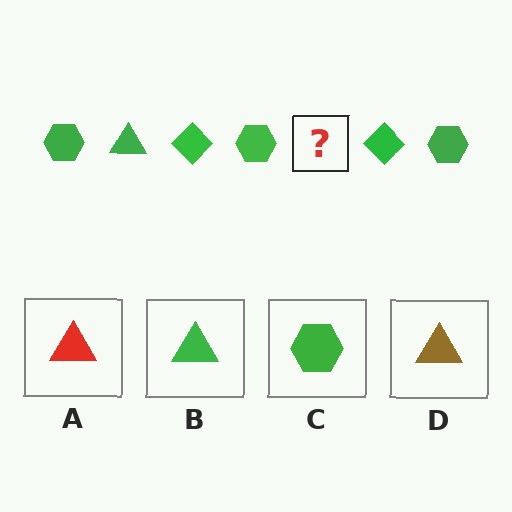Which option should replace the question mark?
Option B.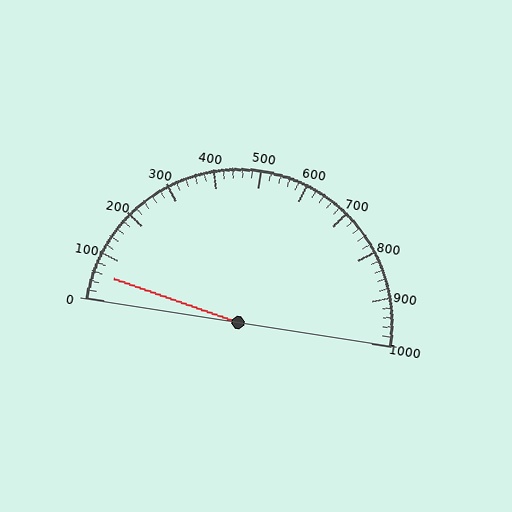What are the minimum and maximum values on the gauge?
The gauge ranges from 0 to 1000.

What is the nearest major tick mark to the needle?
The nearest major tick mark is 100.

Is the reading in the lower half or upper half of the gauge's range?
The reading is in the lower half of the range (0 to 1000).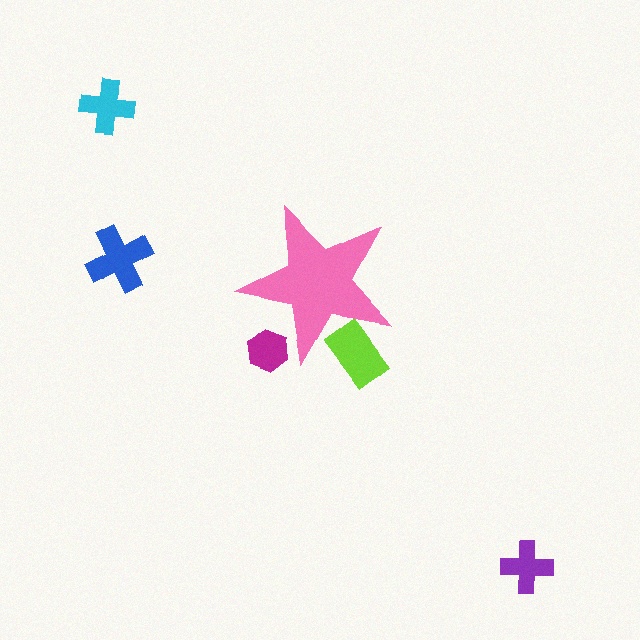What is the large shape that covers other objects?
A pink star.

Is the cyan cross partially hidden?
No, the cyan cross is fully visible.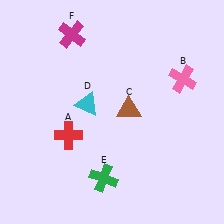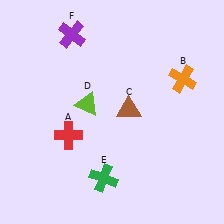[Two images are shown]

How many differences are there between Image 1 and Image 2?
There are 3 differences between the two images.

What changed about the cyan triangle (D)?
In Image 1, D is cyan. In Image 2, it changed to lime.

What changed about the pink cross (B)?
In Image 1, B is pink. In Image 2, it changed to orange.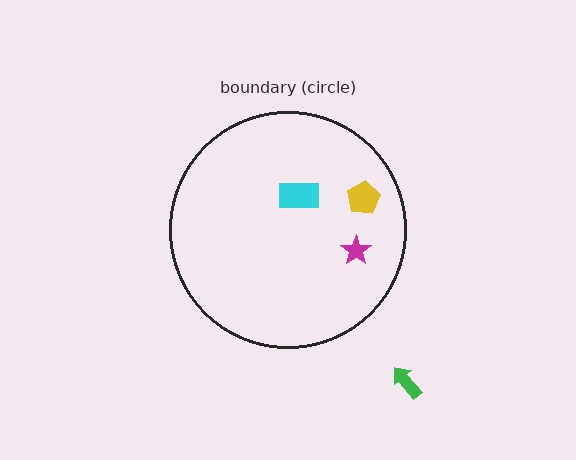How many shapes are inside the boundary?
3 inside, 1 outside.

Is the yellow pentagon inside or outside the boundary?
Inside.